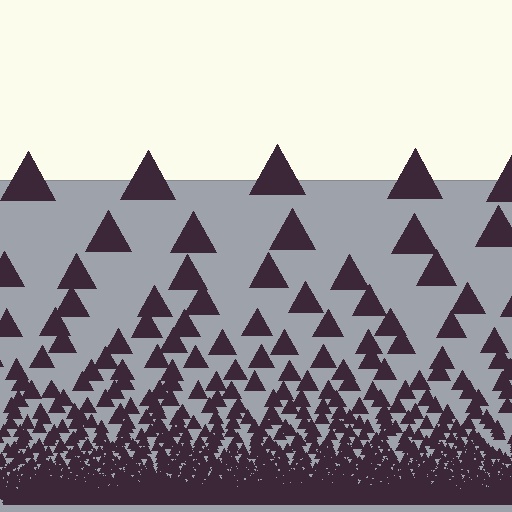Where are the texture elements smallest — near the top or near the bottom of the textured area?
Near the bottom.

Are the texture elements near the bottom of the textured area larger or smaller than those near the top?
Smaller. The gradient is inverted — elements near the bottom are smaller and denser.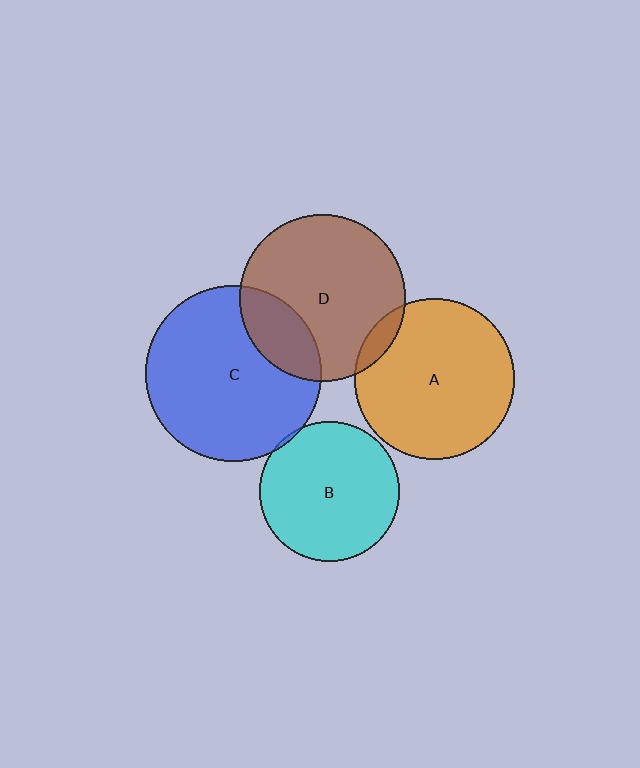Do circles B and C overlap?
Yes.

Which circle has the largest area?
Circle C (blue).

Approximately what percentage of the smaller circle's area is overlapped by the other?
Approximately 5%.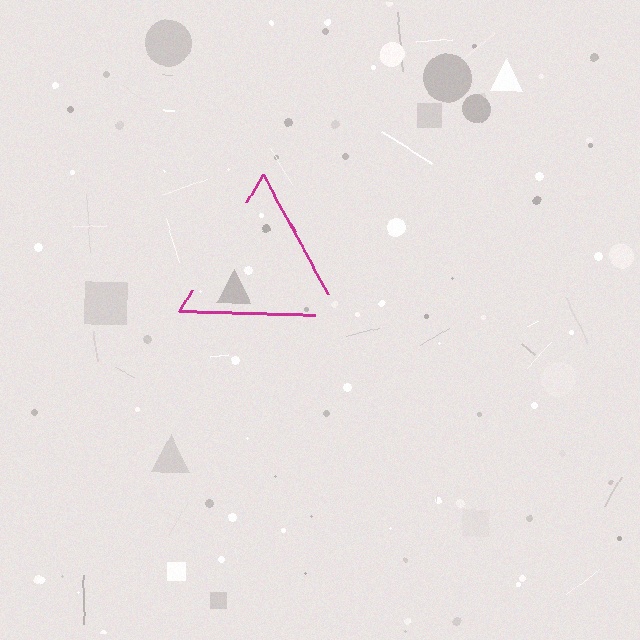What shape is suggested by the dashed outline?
The dashed outline suggests a triangle.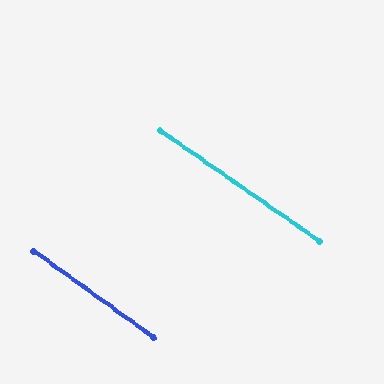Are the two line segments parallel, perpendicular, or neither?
Parallel — their directions differ by only 1.0°.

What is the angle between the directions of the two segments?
Approximately 1 degree.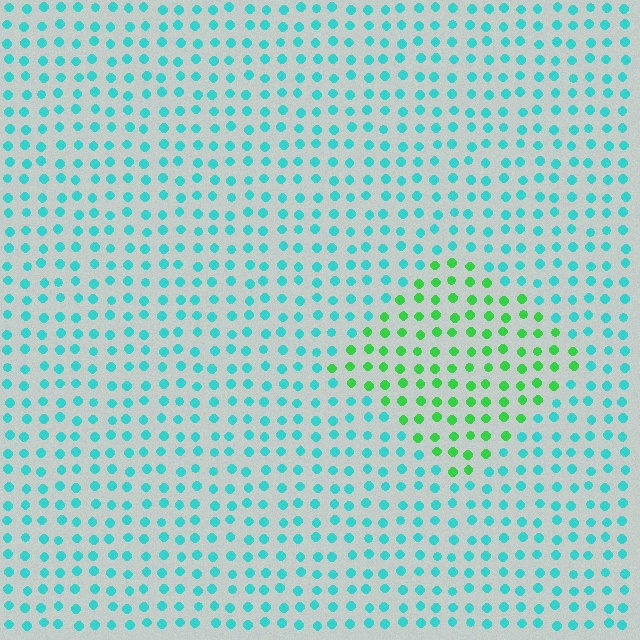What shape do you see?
I see a diamond.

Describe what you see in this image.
The image is filled with small cyan elements in a uniform arrangement. A diamond-shaped region is visible where the elements are tinted to a slightly different hue, forming a subtle color boundary.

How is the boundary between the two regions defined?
The boundary is defined purely by a slight shift in hue (about 51 degrees). Spacing, size, and orientation are identical on both sides.